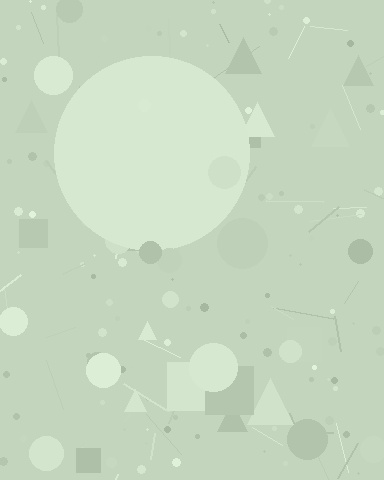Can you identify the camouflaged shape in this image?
The camouflaged shape is a circle.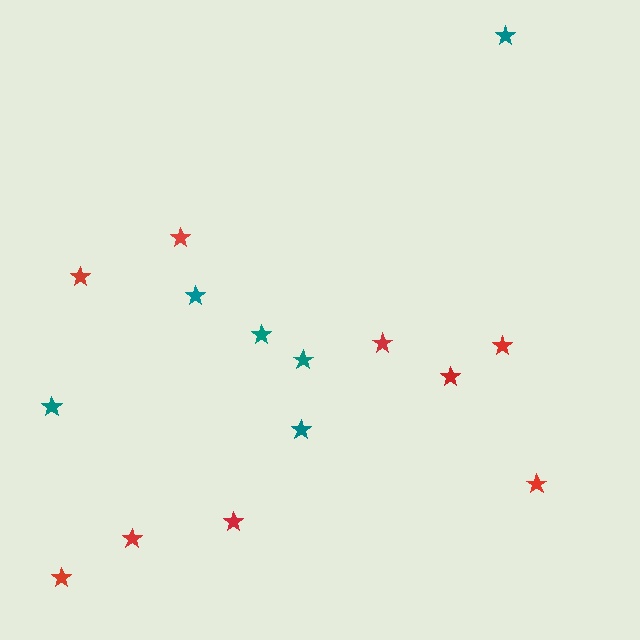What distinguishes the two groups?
There are 2 groups: one group of teal stars (6) and one group of red stars (9).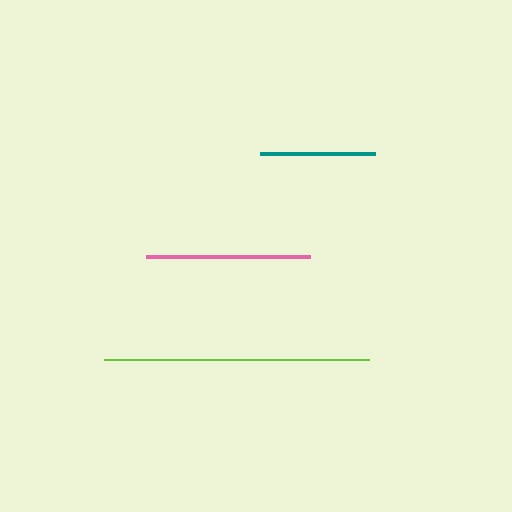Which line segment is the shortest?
The teal line is the shortest at approximately 116 pixels.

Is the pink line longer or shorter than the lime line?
The lime line is longer than the pink line.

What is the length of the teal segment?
The teal segment is approximately 116 pixels long.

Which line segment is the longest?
The lime line is the longest at approximately 265 pixels.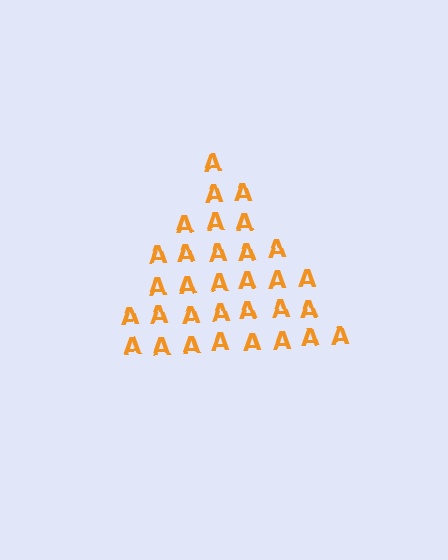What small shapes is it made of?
It is made of small letter A's.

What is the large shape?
The large shape is a triangle.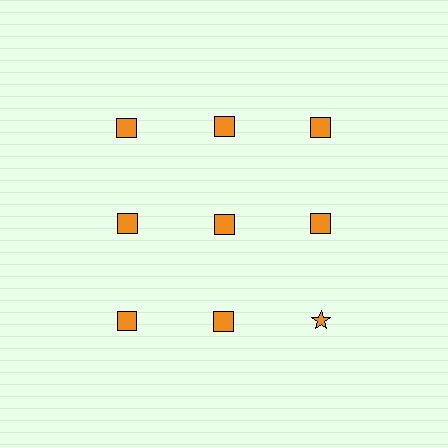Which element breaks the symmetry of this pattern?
The orange star in the third row, center column breaks the symmetry. All other shapes are orange squares.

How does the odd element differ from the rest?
It has a different shape: star instead of square.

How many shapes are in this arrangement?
There are 9 shapes arranged in a grid pattern.